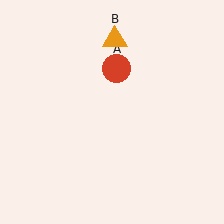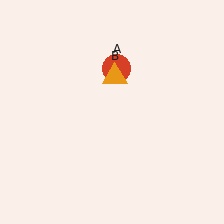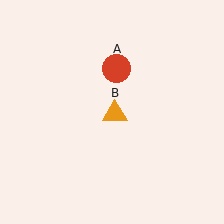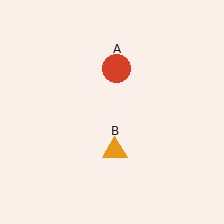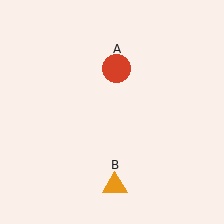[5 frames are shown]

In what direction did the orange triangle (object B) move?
The orange triangle (object B) moved down.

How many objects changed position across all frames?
1 object changed position: orange triangle (object B).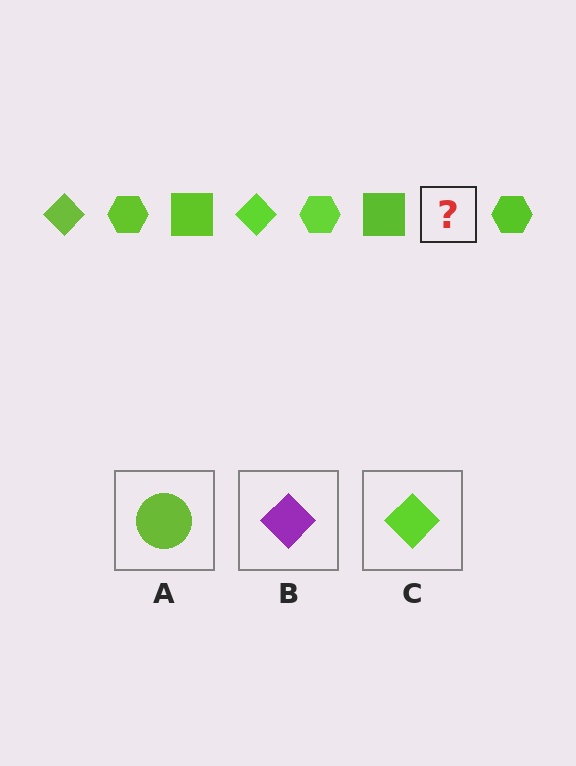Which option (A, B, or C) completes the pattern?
C.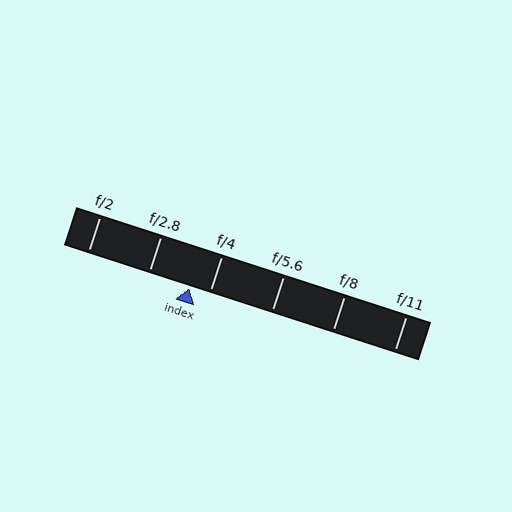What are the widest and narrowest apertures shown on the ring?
The widest aperture shown is f/2 and the narrowest is f/11.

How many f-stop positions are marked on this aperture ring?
There are 6 f-stop positions marked.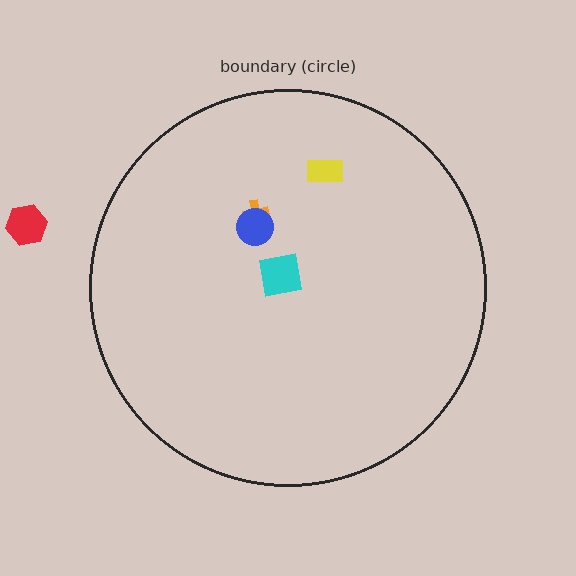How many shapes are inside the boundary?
4 inside, 1 outside.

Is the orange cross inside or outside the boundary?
Inside.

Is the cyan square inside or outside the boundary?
Inside.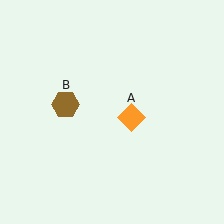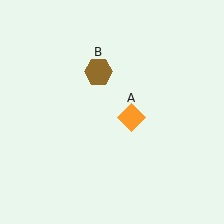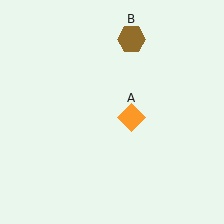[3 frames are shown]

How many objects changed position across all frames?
1 object changed position: brown hexagon (object B).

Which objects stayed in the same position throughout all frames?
Orange diamond (object A) remained stationary.